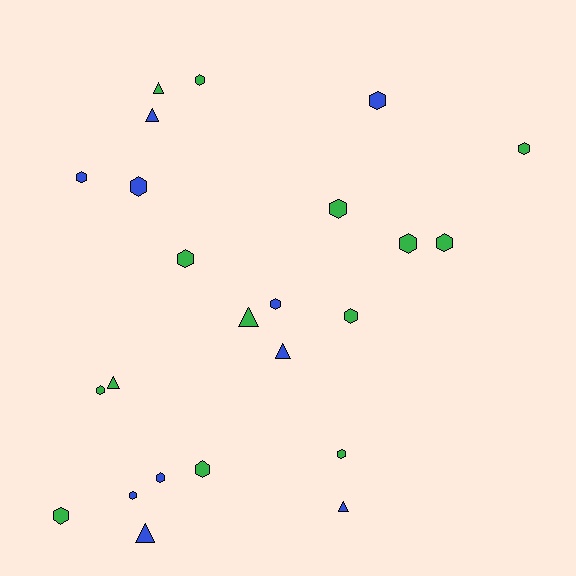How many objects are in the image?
There are 24 objects.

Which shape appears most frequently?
Hexagon, with 17 objects.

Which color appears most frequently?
Green, with 14 objects.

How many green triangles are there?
There are 3 green triangles.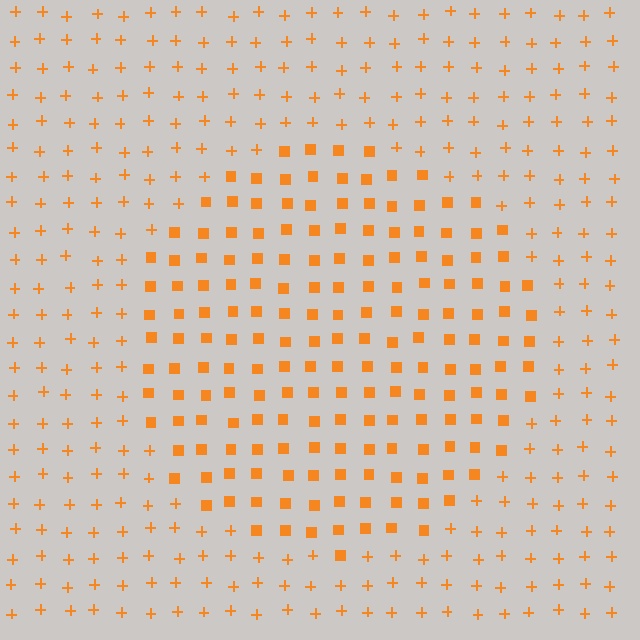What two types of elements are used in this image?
The image uses squares inside the circle region and plus signs outside it.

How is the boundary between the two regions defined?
The boundary is defined by a change in element shape: squares inside vs. plus signs outside. All elements share the same color and spacing.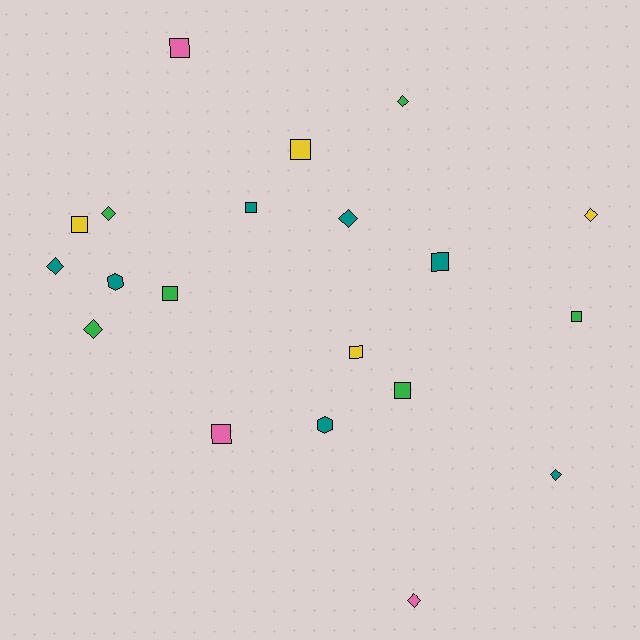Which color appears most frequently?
Teal, with 7 objects.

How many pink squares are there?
There are 2 pink squares.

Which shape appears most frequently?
Square, with 10 objects.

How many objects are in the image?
There are 20 objects.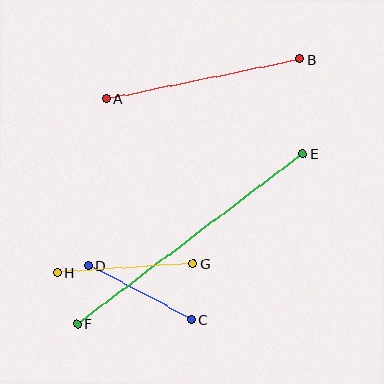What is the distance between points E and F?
The distance is approximately 282 pixels.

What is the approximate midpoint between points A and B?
The midpoint is at approximately (203, 79) pixels.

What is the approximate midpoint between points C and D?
The midpoint is at approximately (140, 293) pixels.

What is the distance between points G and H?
The distance is approximately 136 pixels.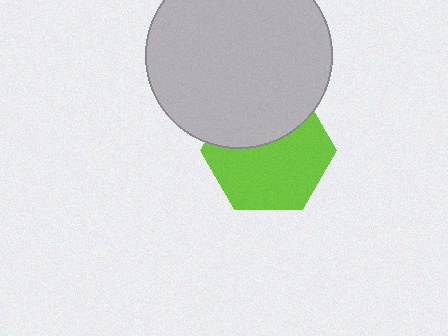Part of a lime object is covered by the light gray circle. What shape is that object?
It is a hexagon.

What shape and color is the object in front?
The object in front is a light gray circle.